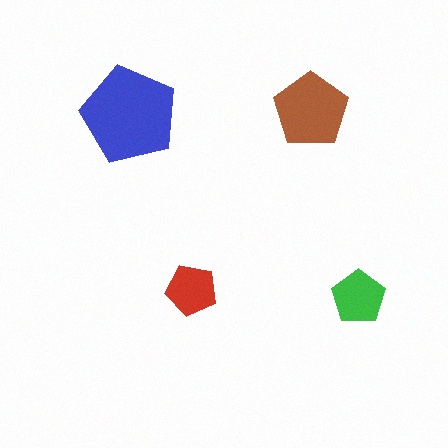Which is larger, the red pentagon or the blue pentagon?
The blue one.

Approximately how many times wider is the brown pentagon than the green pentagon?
About 1.5 times wider.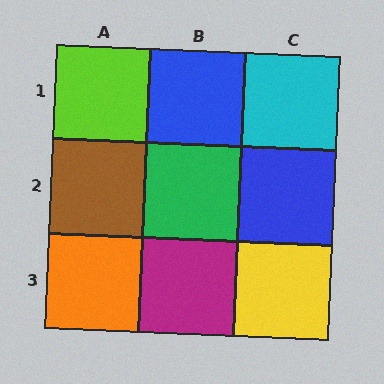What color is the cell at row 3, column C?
Yellow.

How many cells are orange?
1 cell is orange.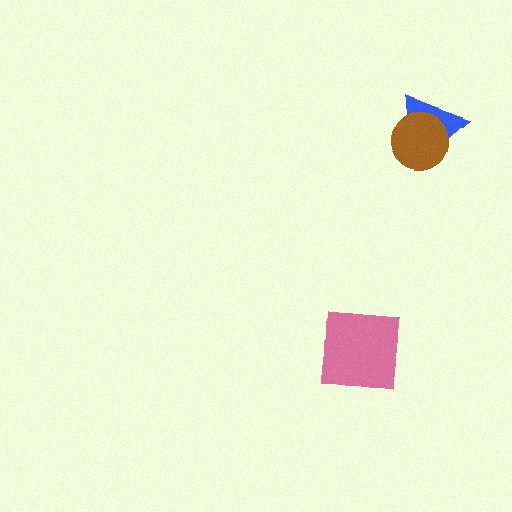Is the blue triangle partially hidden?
Yes, it is partially covered by another shape.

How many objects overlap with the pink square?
0 objects overlap with the pink square.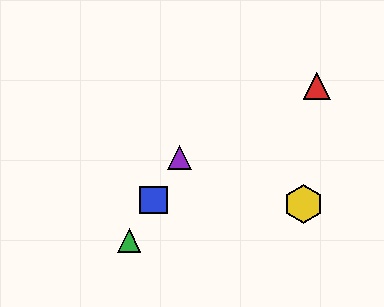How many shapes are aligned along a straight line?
3 shapes (the blue square, the green triangle, the purple triangle) are aligned along a straight line.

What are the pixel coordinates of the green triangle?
The green triangle is at (129, 240).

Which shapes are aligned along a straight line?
The blue square, the green triangle, the purple triangle are aligned along a straight line.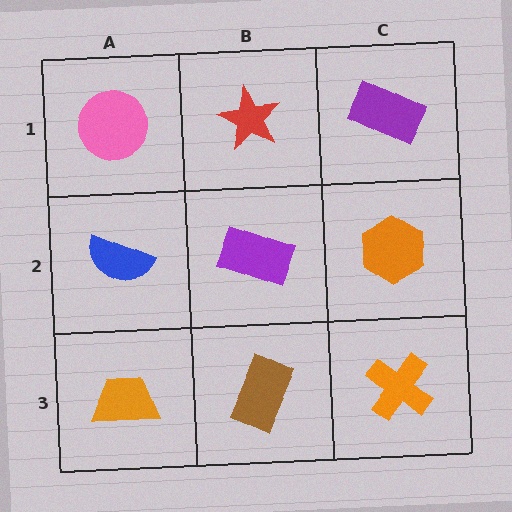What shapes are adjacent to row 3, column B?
A purple rectangle (row 2, column B), an orange trapezoid (row 3, column A), an orange cross (row 3, column C).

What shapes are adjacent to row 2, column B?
A red star (row 1, column B), a brown rectangle (row 3, column B), a blue semicircle (row 2, column A), an orange hexagon (row 2, column C).